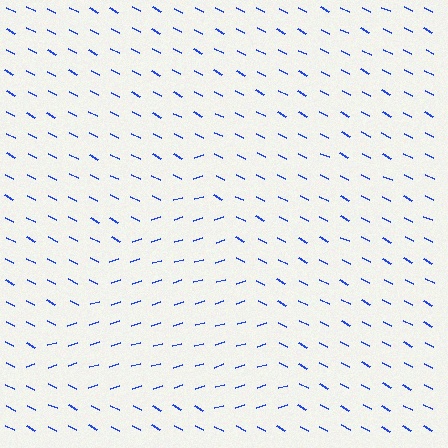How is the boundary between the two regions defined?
The boundary is defined purely by a change in line orientation (approximately 45 degrees difference). All lines are the same color and thickness.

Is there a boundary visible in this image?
Yes, there is a texture boundary formed by a change in line orientation.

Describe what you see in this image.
The image is filled with small blue line segments. A triangle region in the image has lines oriented differently from the surrounding lines, creating a visible texture boundary.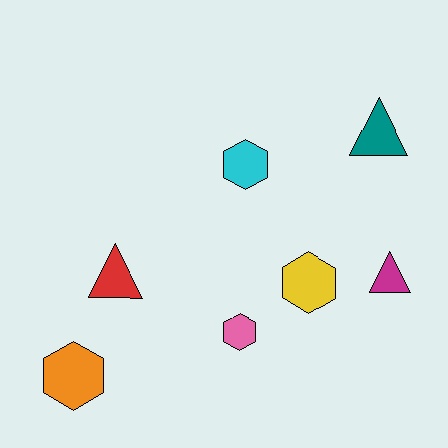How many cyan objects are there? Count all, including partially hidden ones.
There is 1 cyan object.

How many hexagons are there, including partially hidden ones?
There are 4 hexagons.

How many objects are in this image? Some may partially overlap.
There are 7 objects.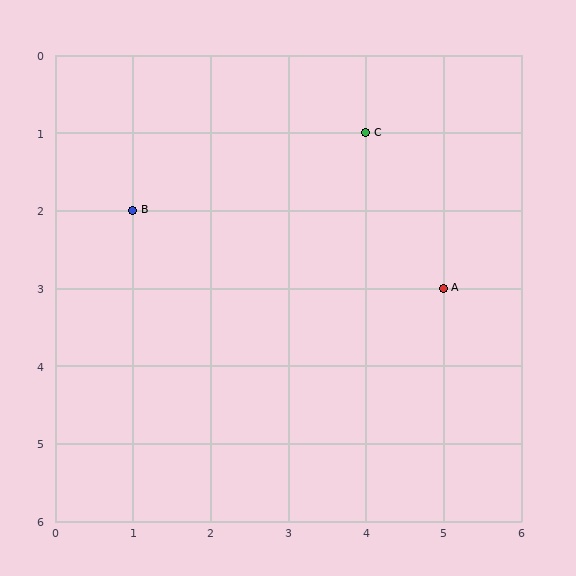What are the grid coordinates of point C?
Point C is at grid coordinates (4, 1).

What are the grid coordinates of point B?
Point B is at grid coordinates (1, 2).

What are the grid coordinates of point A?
Point A is at grid coordinates (5, 3).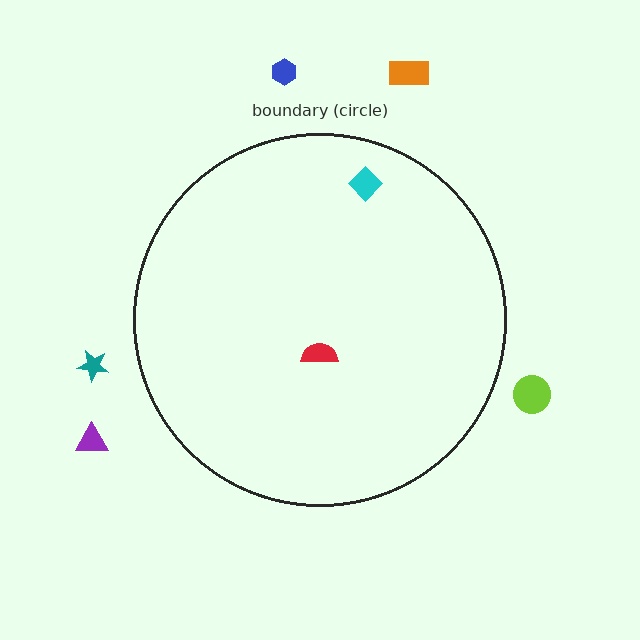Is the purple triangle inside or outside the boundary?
Outside.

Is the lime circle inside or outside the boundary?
Outside.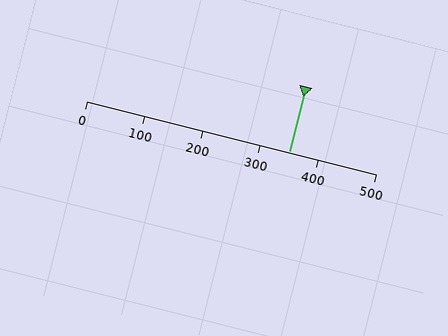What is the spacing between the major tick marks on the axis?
The major ticks are spaced 100 apart.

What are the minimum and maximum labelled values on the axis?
The axis runs from 0 to 500.